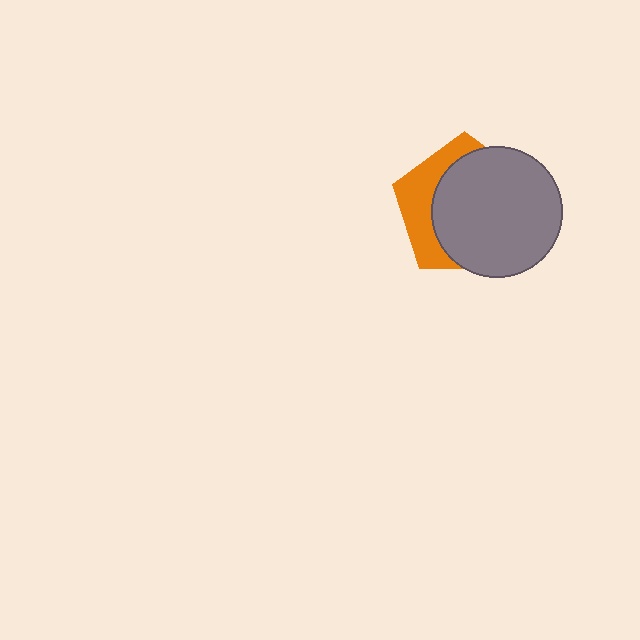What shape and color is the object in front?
The object in front is a gray circle.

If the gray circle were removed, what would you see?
You would see the complete orange pentagon.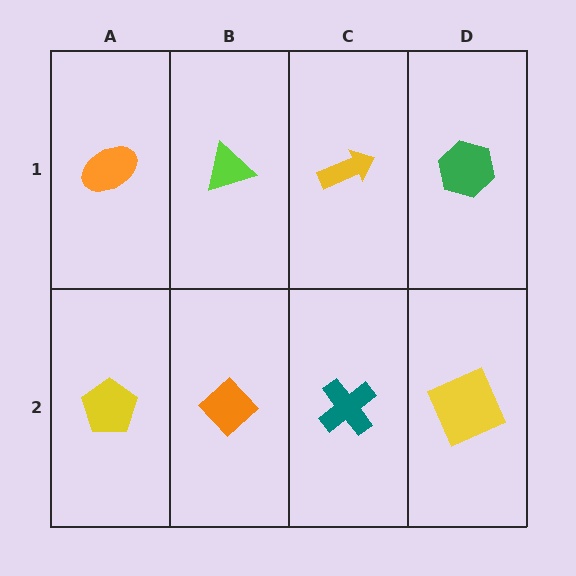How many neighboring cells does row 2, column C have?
3.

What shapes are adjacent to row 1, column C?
A teal cross (row 2, column C), a lime triangle (row 1, column B), a green hexagon (row 1, column D).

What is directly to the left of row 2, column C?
An orange diamond.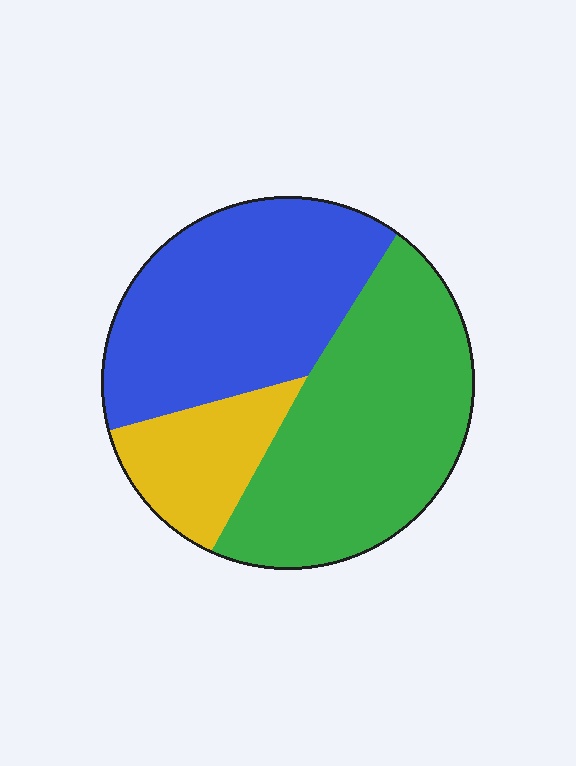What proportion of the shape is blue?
Blue takes up between a third and a half of the shape.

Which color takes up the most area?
Green, at roughly 45%.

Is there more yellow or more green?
Green.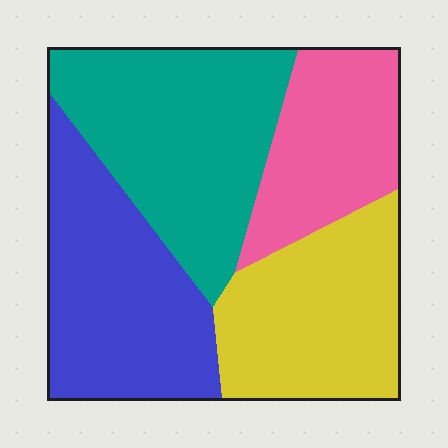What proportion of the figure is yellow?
Yellow covers about 25% of the figure.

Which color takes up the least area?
Pink, at roughly 20%.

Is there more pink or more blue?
Blue.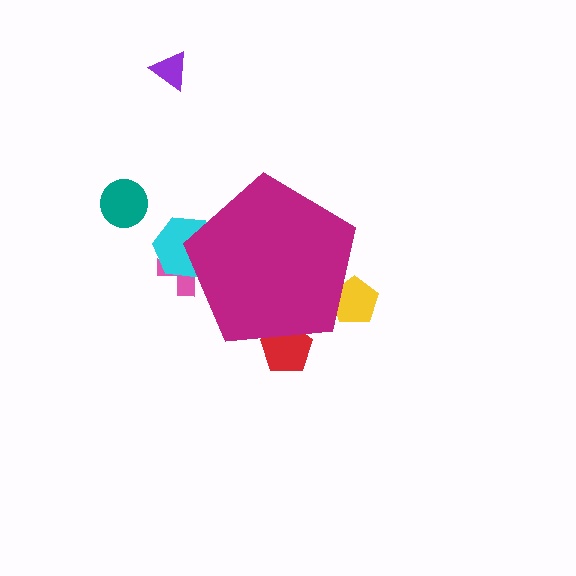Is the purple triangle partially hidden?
No, the purple triangle is fully visible.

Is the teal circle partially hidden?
No, the teal circle is fully visible.